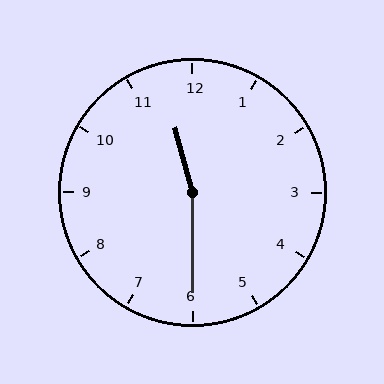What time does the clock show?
11:30.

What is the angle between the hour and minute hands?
Approximately 165 degrees.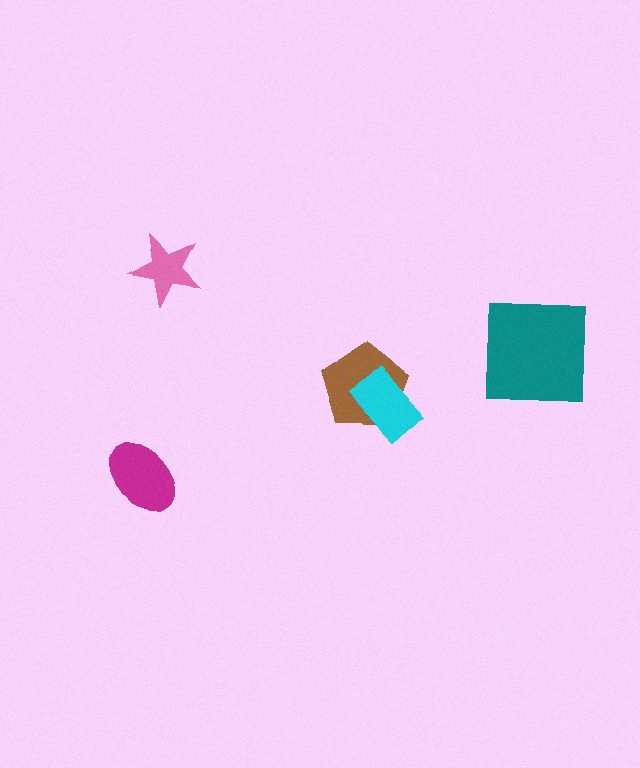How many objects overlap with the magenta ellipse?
0 objects overlap with the magenta ellipse.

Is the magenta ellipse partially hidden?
No, no other shape covers it.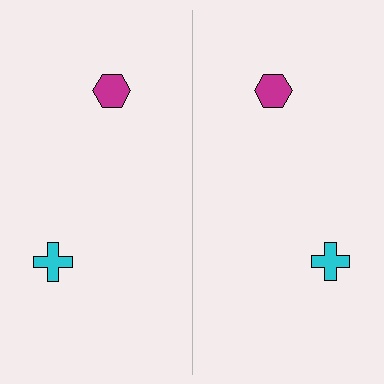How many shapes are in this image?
There are 4 shapes in this image.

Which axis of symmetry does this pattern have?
The pattern has a vertical axis of symmetry running through the center of the image.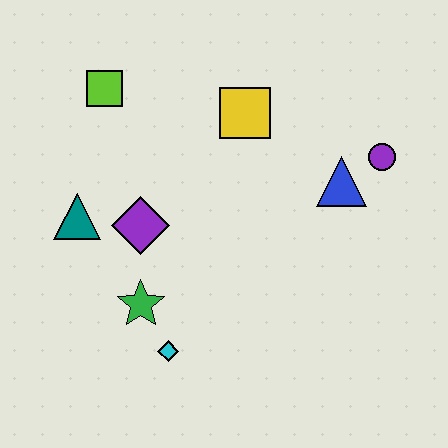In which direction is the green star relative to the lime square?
The green star is below the lime square.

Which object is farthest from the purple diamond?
The purple circle is farthest from the purple diamond.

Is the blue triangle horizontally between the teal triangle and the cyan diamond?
No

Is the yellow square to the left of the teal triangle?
No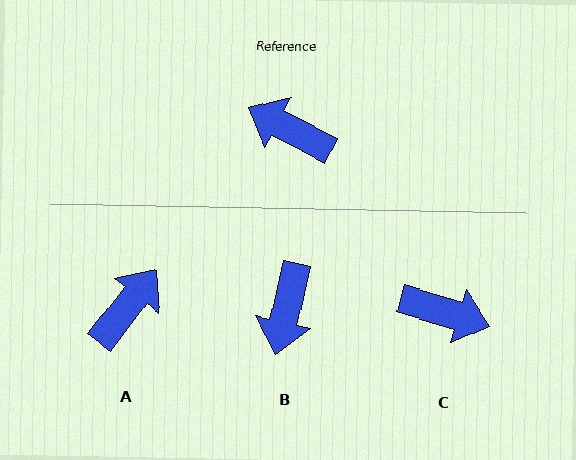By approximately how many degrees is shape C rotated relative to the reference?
Approximately 169 degrees clockwise.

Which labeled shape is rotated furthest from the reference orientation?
C, about 169 degrees away.